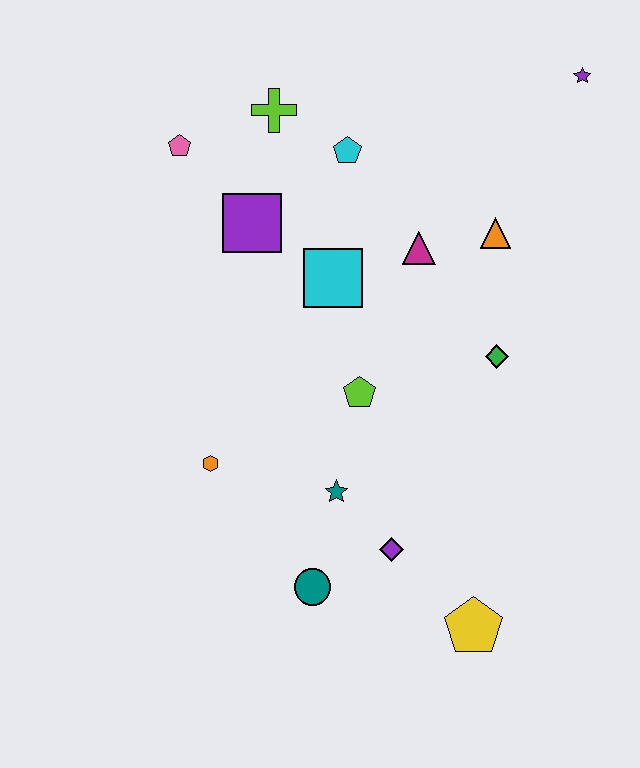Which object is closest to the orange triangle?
The magenta triangle is closest to the orange triangle.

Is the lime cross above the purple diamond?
Yes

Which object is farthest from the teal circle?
The purple star is farthest from the teal circle.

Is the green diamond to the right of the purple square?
Yes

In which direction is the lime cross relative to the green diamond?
The lime cross is above the green diamond.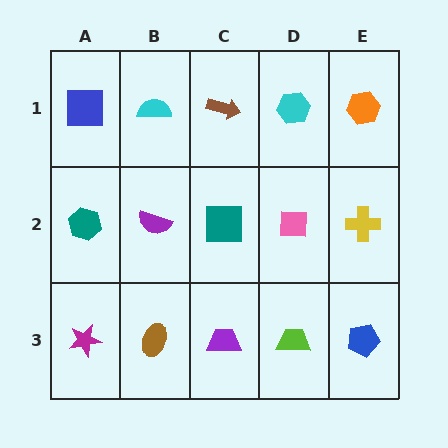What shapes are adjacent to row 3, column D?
A pink square (row 2, column D), a purple trapezoid (row 3, column C), a blue pentagon (row 3, column E).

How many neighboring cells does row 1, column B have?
3.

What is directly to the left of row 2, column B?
A teal hexagon.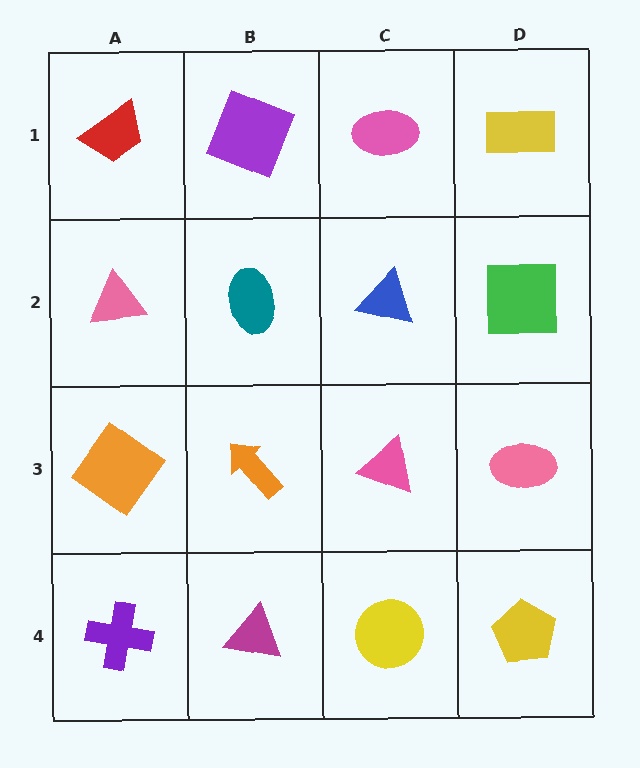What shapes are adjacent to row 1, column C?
A blue triangle (row 2, column C), a purple square (row 1, column B), a yellow rectangle (row 1, column D).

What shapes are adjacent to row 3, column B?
A teal ellipse (row 2, column B), a magenta triangle (row 4, column B), an orange diamond (row 3, column A), a pink triangle (row 3, column C).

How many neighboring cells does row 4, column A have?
2.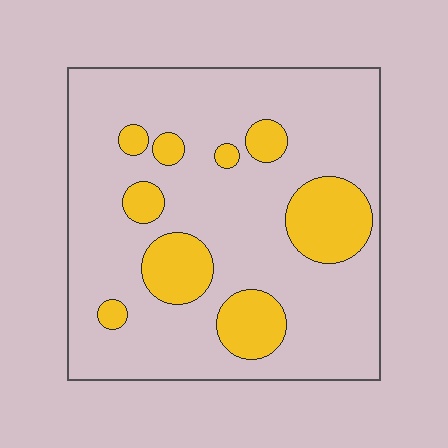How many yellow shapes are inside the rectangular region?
9.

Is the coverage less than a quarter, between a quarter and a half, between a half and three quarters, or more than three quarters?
Less than a quarter.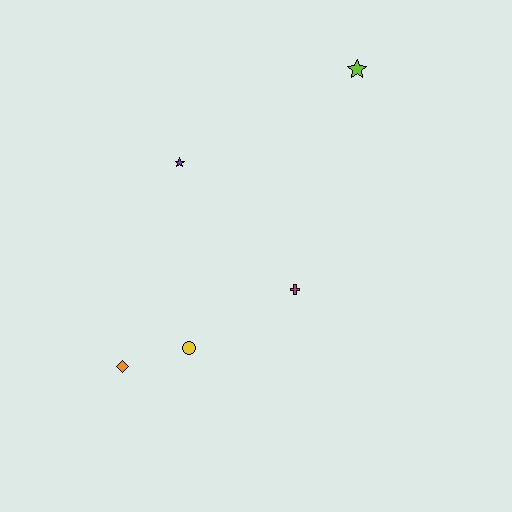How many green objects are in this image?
There are no green objects.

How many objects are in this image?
There are 5 objects.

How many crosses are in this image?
There is 1 cross.